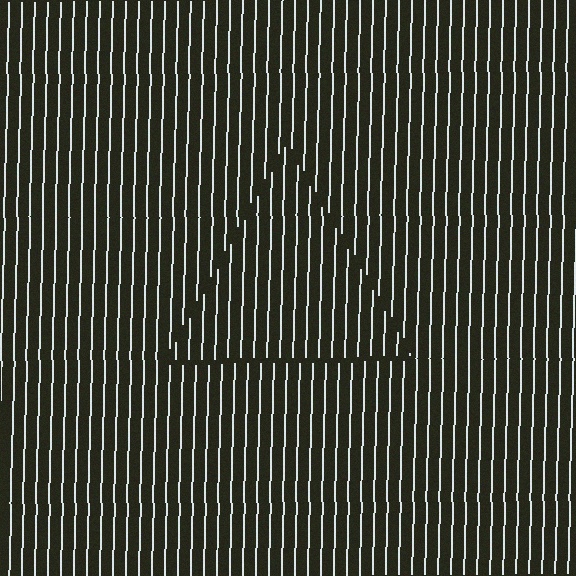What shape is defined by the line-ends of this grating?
An illusory triangle. The interior of the shape contains the same grating, shifted by half a period — the contour is defined by the phase discontinuity where line-ends from the inner and outer gratings abut.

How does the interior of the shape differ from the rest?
The interior of the shape contains the same grating, shifted by half a period — the contour is defined by the phase discontinuity where line-ends from the inner and outer gratings abut.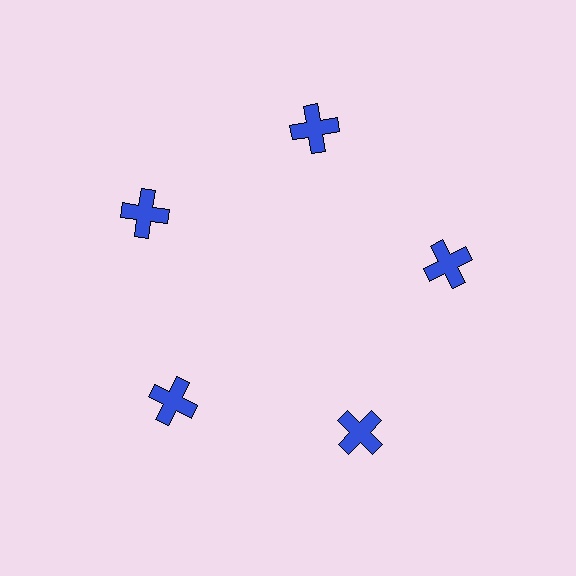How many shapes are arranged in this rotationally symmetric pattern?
There are 5 shapes, arranged in 5 groups of 1.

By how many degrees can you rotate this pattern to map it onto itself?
The pattern maps onto itself every 72 degrees of rotation.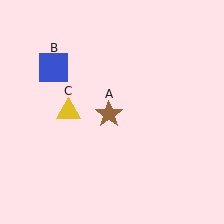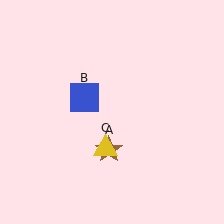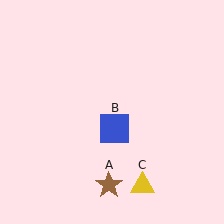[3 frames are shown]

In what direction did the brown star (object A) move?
The brown star (object A) moved down.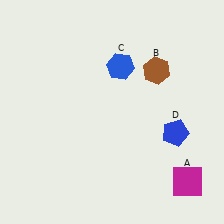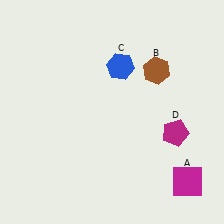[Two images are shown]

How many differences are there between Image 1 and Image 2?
There is 1 difference between the two images.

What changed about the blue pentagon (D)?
In Image 1, D is blue. In Image 2, it changed to magenta.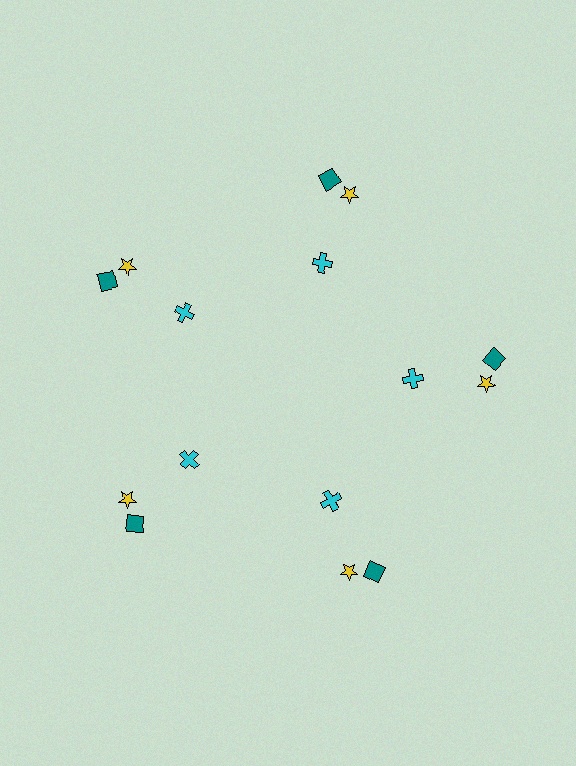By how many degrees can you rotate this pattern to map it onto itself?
The pattern maps onto itself every 72 degrees of rotation.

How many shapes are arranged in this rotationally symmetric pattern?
There are 15 shapes, arranged in 5 groups of 3.